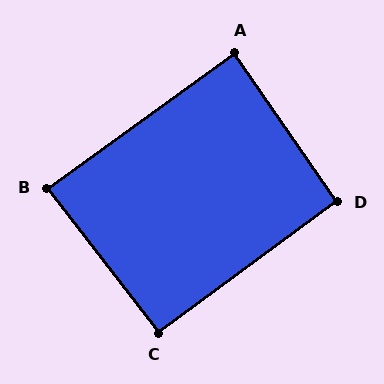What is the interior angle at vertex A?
Approximately 89 degrees (approximately right).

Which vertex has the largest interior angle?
D, at approximately 92 degrees.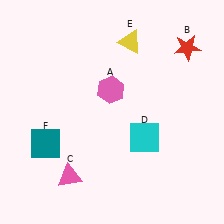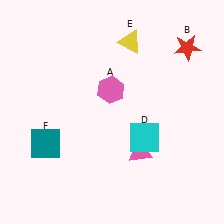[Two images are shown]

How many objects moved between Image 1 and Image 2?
1 object moved between the two images.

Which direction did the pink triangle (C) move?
The pink triangle (C) moved right.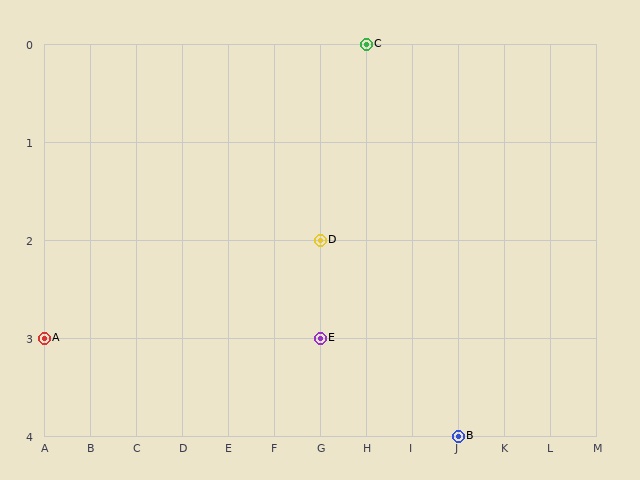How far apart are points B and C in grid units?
Points B and C are 2 columns and 4 rows apart (about 4.5 grid units diagonally).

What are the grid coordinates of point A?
Point A is at grid coordinates (A, 3).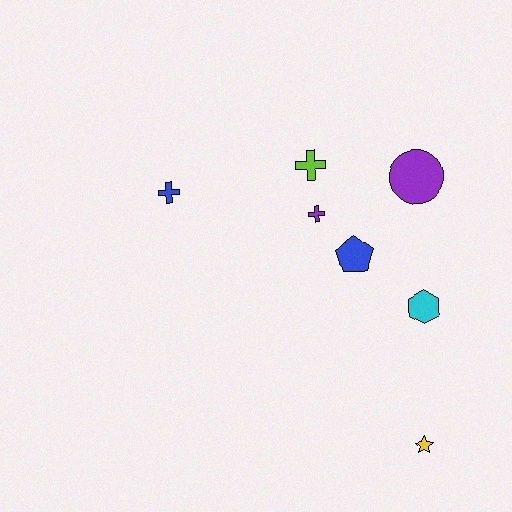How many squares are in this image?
There are no squares.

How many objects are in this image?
There are 7 objects.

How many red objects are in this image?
There are no red objects.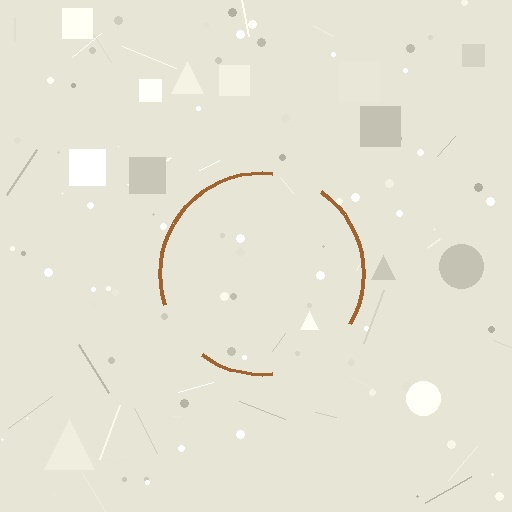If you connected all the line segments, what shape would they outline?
They would outline a circle.